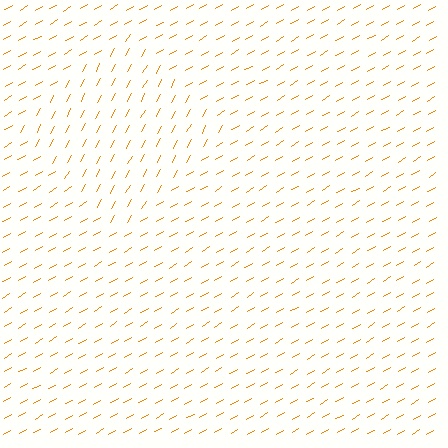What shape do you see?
I see a diamond.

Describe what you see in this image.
The image is filled with small orange line segments. A diamond region in the image has lines oriented differently from the surrounding lines, creating a visible texture boundary.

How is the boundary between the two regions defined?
The boundary is defined purely by a change in line orientation (approximately 30 degrees difference). All lines are the same color and thickness.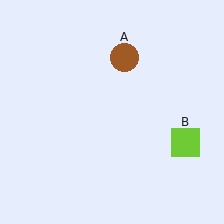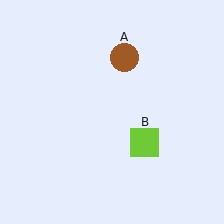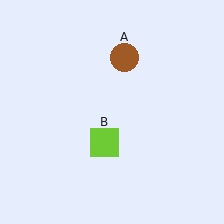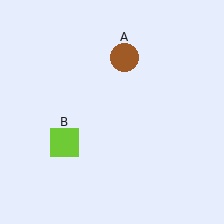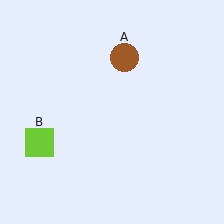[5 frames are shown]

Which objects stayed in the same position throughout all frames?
Brown circle (object A) remained stationary.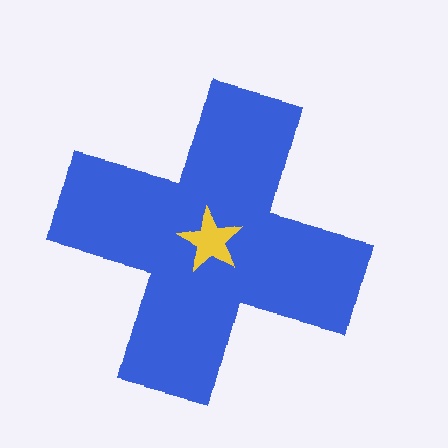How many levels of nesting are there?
2.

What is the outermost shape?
The blue cross.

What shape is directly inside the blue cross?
The yellow star.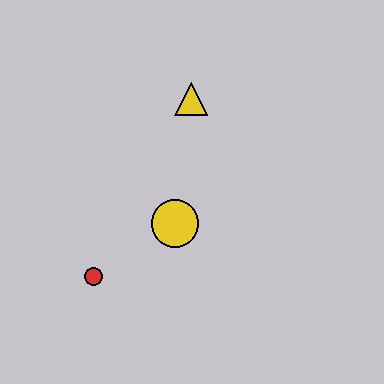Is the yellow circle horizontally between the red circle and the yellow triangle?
Yes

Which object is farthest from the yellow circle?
The yellow triangle is farthest from the yellow circle.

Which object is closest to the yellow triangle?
The yellow circle is closest to the yellow triangle.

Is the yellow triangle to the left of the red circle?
No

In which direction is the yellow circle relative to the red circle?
The yellow circle is to the right of the red circle.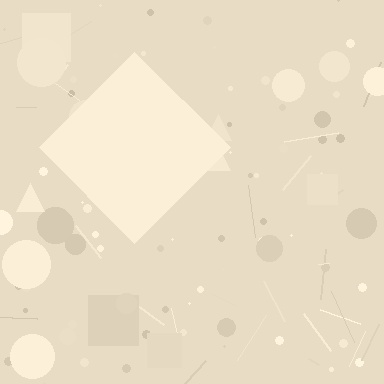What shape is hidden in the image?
A diamond is hidden in the image.